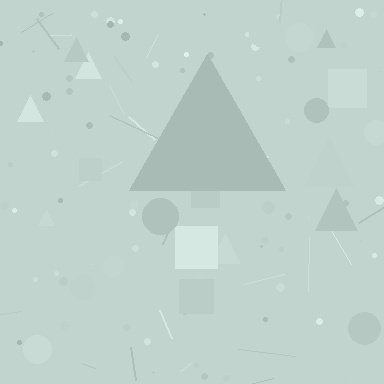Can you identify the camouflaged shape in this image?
The camouflaged shape is a triangle.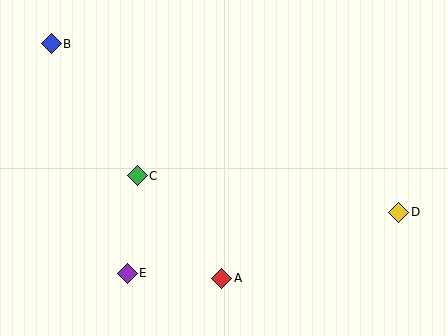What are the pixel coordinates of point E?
Point E is at (127, 273).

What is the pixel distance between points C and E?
The distance between C and E is 98 pixels.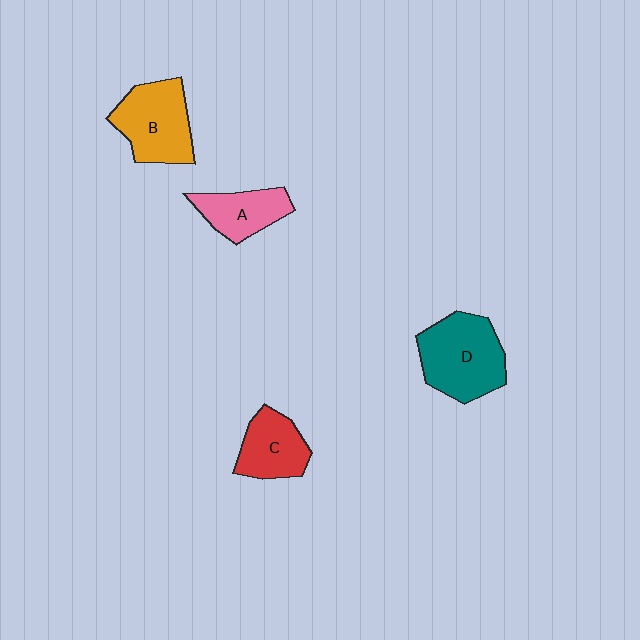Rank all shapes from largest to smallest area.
From largest to smallest: D (teal), B (orange), C (red), A (pink).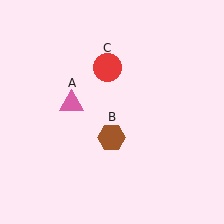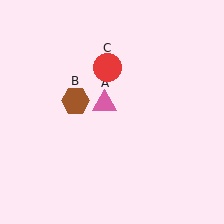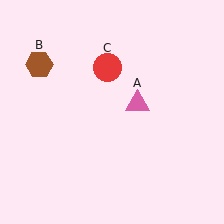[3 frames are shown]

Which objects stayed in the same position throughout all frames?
Red circle (object C) remained stationary.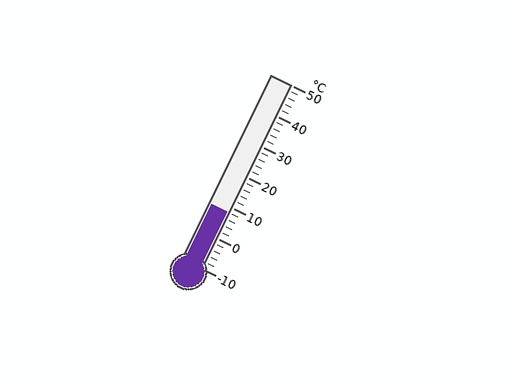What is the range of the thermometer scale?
The thermometer scale ranges from -10°C to 50°C.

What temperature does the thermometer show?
The thermometer shows approximately 8°C.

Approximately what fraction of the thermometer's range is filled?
The thermometer is filled to approximately 30% of its range.